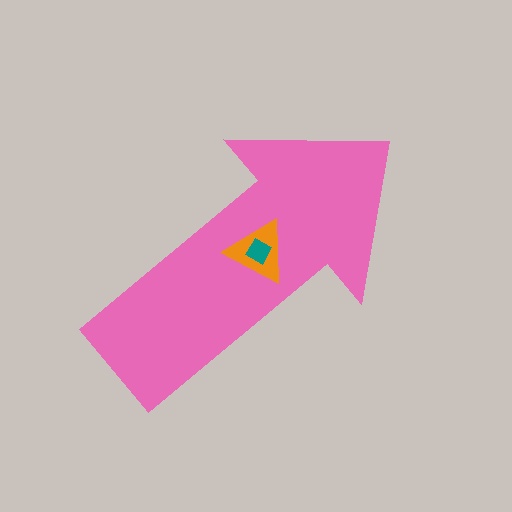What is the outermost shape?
The pink arrow.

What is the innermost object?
The teal diamond.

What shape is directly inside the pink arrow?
The orange triangle.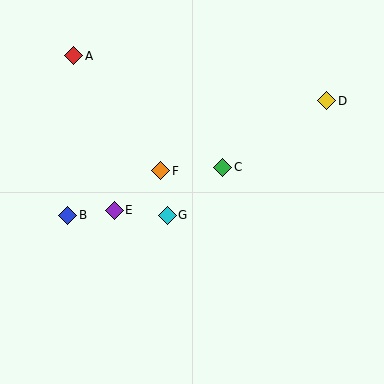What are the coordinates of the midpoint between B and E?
The midpoint between B and E is at (91, 213).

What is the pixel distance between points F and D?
The distance between F and D is 180 pixels.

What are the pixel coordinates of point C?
Point C is at (223, 167).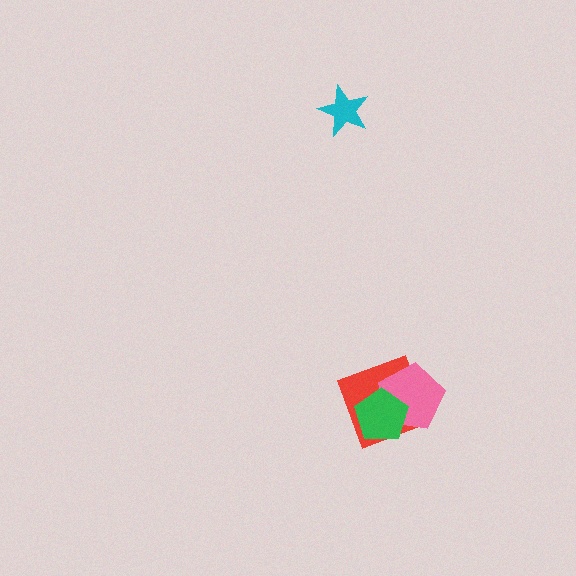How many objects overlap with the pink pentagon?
2 objects overlap with the pink pentagon.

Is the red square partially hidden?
Yes, it is partially covered by another shape.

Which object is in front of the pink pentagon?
The green pentagon is in front of the pink pentagon.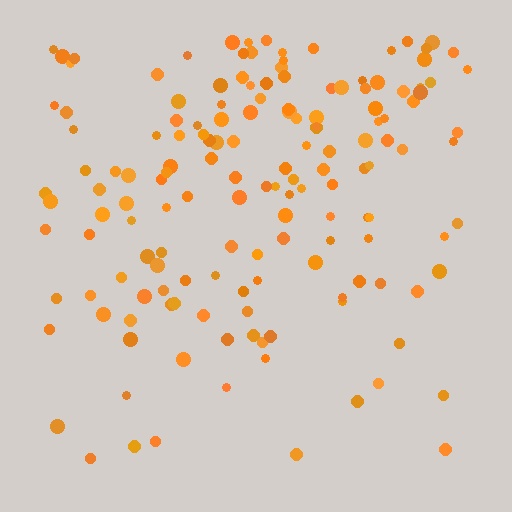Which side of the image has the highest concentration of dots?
The top.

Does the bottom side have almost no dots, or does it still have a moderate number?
Still a moderate number, just noticeably fewer than the top.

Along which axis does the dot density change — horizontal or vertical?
Vertical.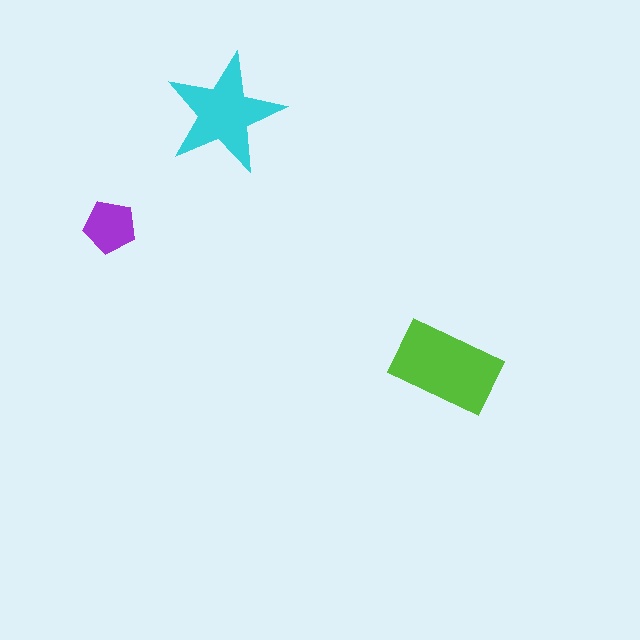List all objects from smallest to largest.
The purple pentagon, the cyan star, the lime rectangle.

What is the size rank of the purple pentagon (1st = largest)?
3rd.